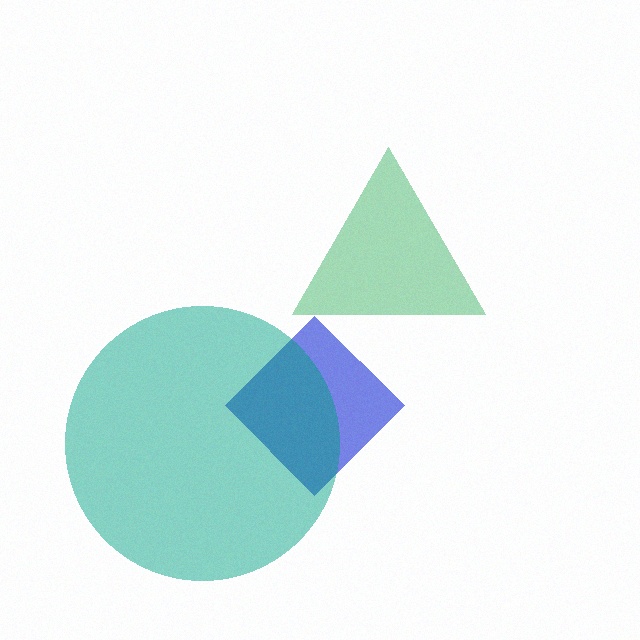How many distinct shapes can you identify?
There are 3 distinct shapes: a blue diamond, a green triangle, a teal circle.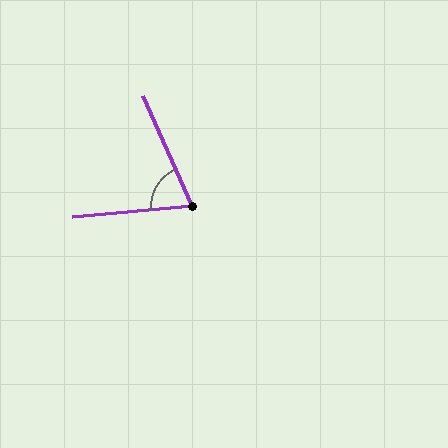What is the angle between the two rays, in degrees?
Approximately 71 degrees.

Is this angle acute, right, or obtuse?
It is acute.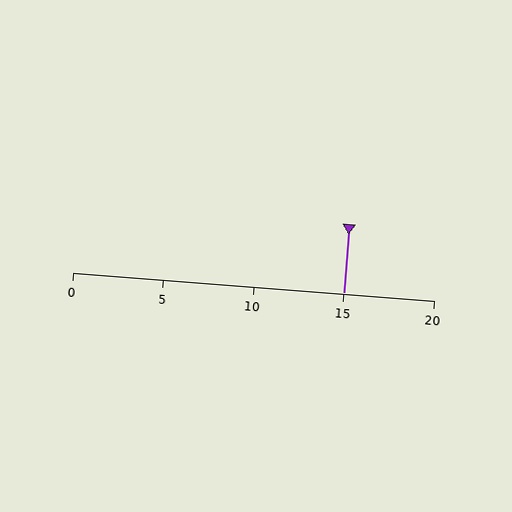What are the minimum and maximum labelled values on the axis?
The axis runs from 0 to 20.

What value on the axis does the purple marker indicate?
The marker indicates approximately 15.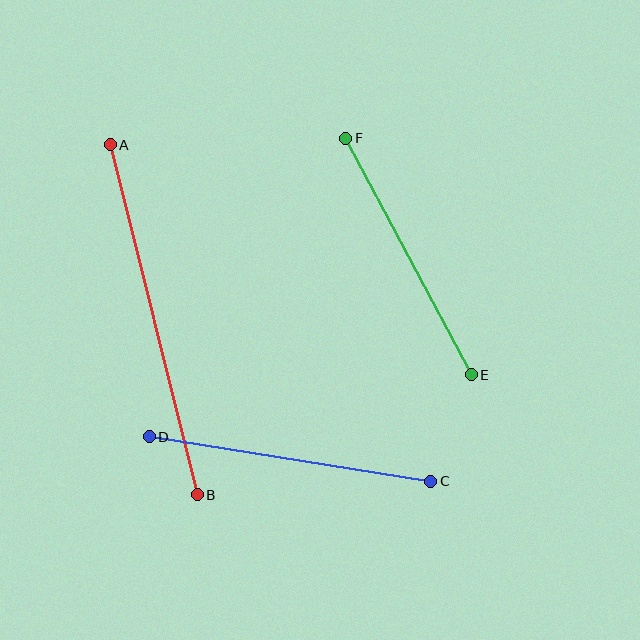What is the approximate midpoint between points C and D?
The midpoint is at approximately (290, 459) pixels.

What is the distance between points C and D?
The distance is approximately 285 pixels.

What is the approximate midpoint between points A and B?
The midpoint is at approximately (154, 320) pixels.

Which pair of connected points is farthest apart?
Points A and B are farthest apart.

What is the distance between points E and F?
The distance is approximately 268 pixels.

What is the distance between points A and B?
The distance is approximately 361 pixels.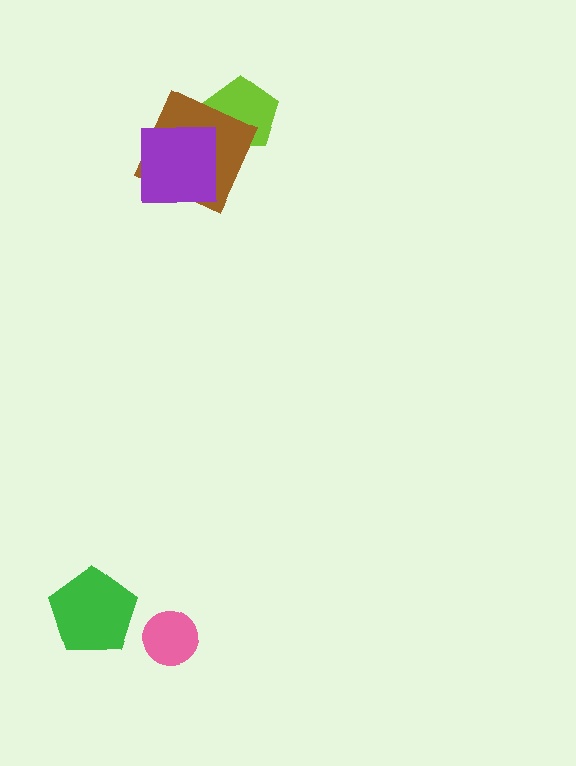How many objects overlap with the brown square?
2 objects overlap with the brown square.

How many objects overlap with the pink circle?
0 objects overlap with the pink circle.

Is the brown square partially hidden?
Yes, it is partially covered by another shape.